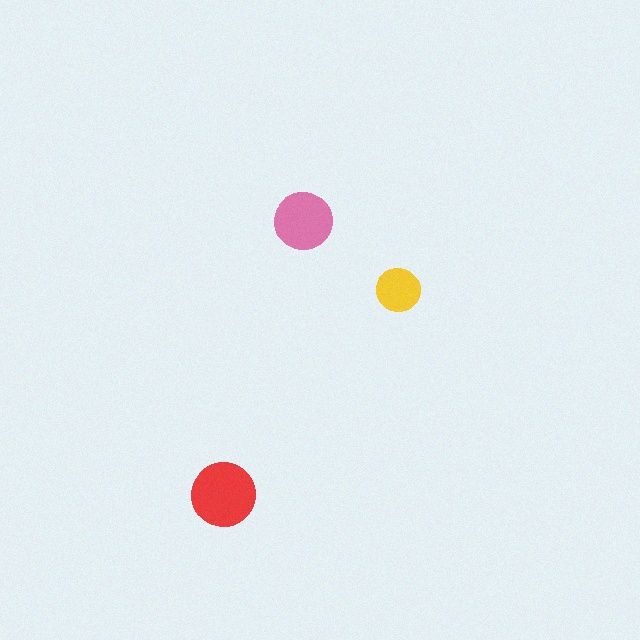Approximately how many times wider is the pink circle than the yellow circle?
About 1.5 times wider.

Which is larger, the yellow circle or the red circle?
The red one.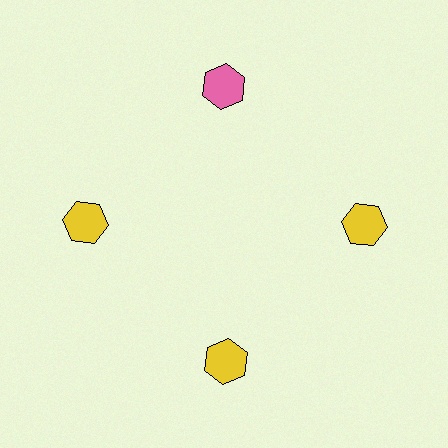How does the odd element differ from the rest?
It has a different color: pink instead of yellow.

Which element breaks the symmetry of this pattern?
The pink hexagon at roughly the 12 o'clock position breaks the symmetry. All other shapes are yellow hexagons.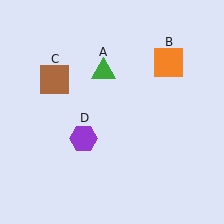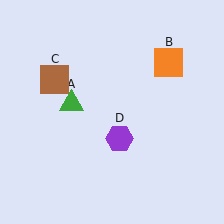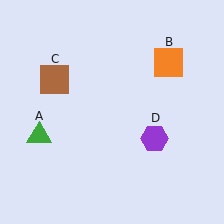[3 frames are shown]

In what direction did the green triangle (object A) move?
The green triangle (object A) moved down and to the left.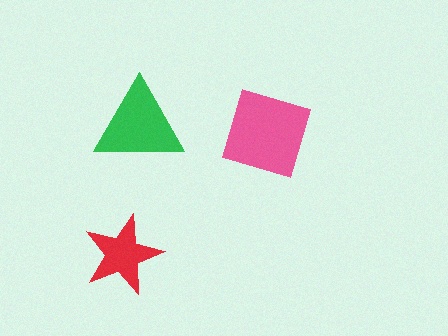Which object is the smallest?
The red star.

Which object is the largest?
The pink diamond.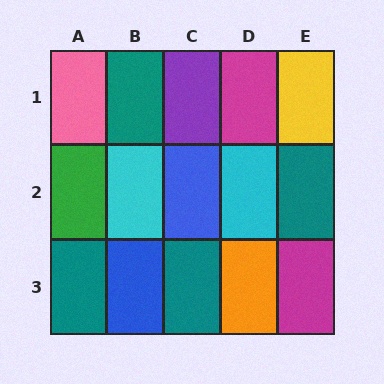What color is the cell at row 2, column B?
Cyan.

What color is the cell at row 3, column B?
Blue.